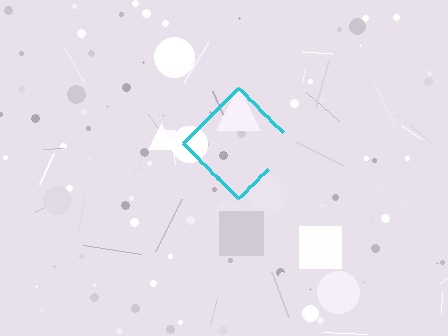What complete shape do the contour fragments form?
The contour fragments form a diamond.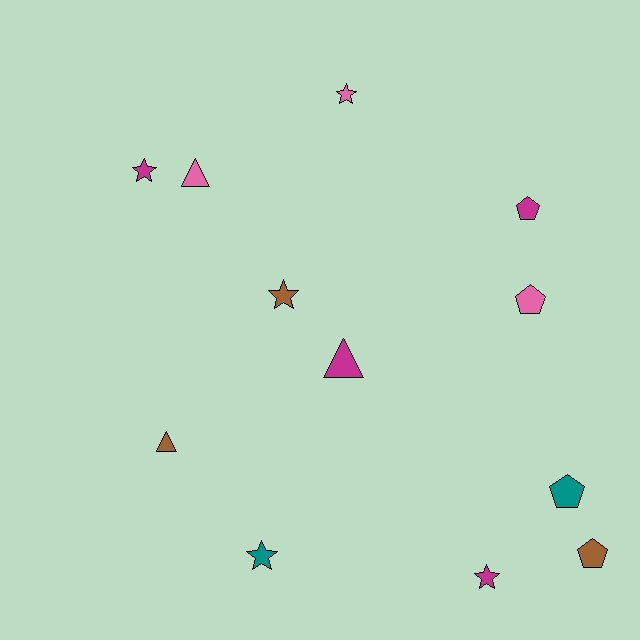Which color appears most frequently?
Magenta, with 4 objects.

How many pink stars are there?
There is 1 pink star.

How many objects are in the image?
There are 12 objects.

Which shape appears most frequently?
Star, with 5 objects.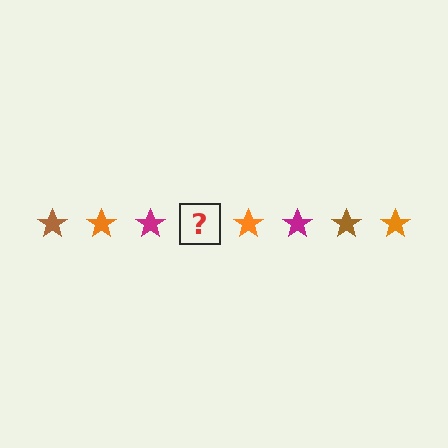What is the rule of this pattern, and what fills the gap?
The rule is that the pattern cycles through brown, orange, magenta stars. The gap should be filled with a brown star.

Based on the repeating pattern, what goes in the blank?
The blank should be a brown star.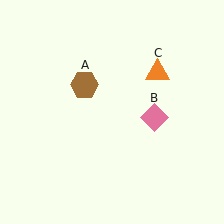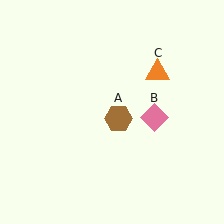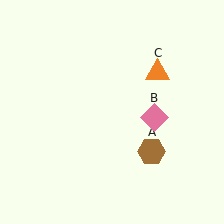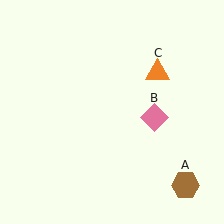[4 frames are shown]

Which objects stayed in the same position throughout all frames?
Pink diamond (object B) and orange triangle (object C) remained stationary.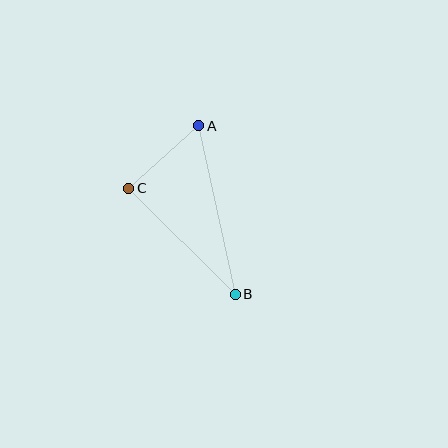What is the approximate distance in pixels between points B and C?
The distance between B and C is approximately 150 pixels.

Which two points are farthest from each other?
Points A and B are farthest from each other.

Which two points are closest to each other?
Points A and C are closest to each other.